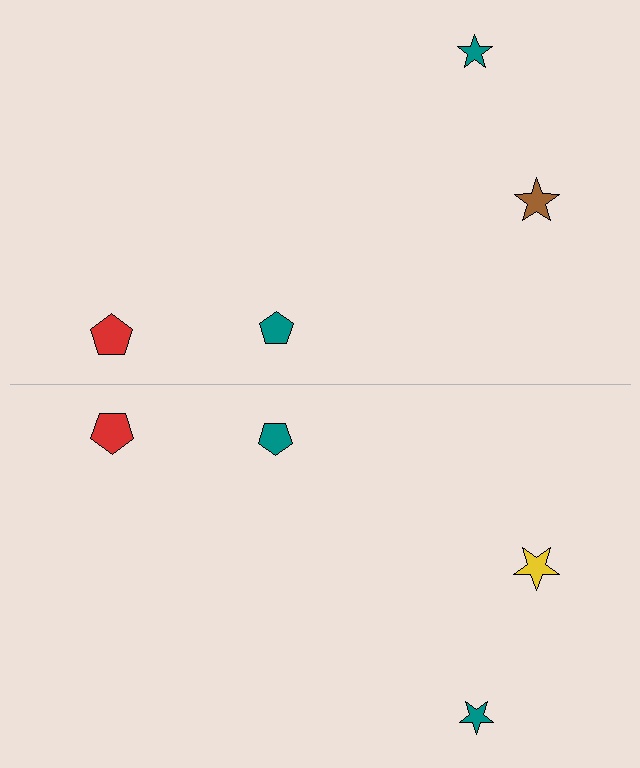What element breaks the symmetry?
The yellow star on the bottom side breaks the symmetry — its mirror counterpart is brown.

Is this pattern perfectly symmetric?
No, the pattern is not perfectly symmetric. The yellow star on the bottom side breaks the symmetry — its mirror counterpart is brown.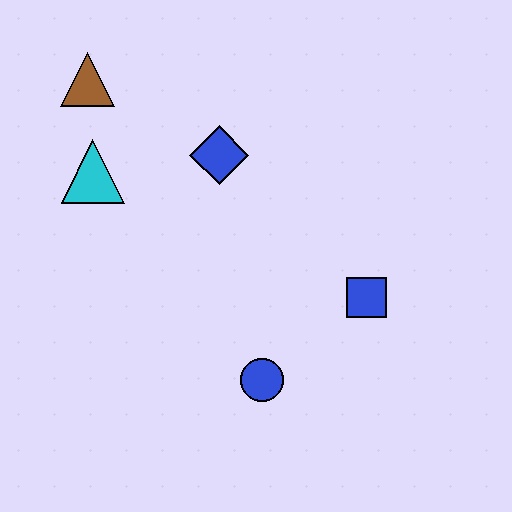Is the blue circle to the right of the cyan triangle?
Yes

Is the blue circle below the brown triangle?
Yes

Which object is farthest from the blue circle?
The brown triangle is farthest from the blue circle.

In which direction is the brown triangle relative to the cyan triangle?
The brown triangle is above the cyan triangle.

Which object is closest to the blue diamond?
The cyan triangle is closest to the blue diamond.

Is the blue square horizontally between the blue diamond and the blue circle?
No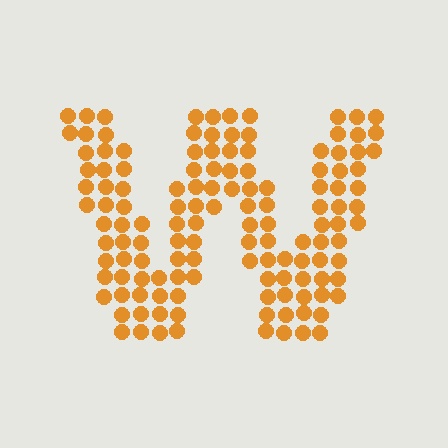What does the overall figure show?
The overall figure shows the letter W.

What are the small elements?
The small elements are circles.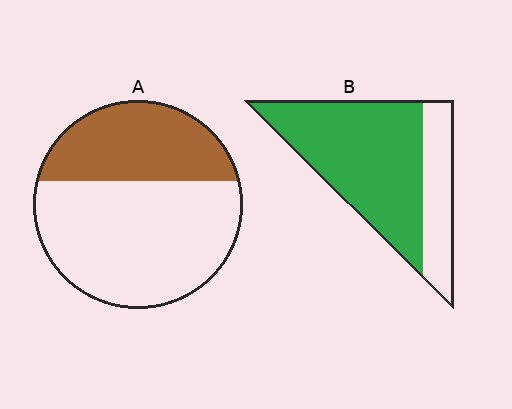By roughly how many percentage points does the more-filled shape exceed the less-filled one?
By roughly 35 percentage points (B over A).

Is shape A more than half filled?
No.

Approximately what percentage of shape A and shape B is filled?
A is approximately 35% and B is approximately 75%.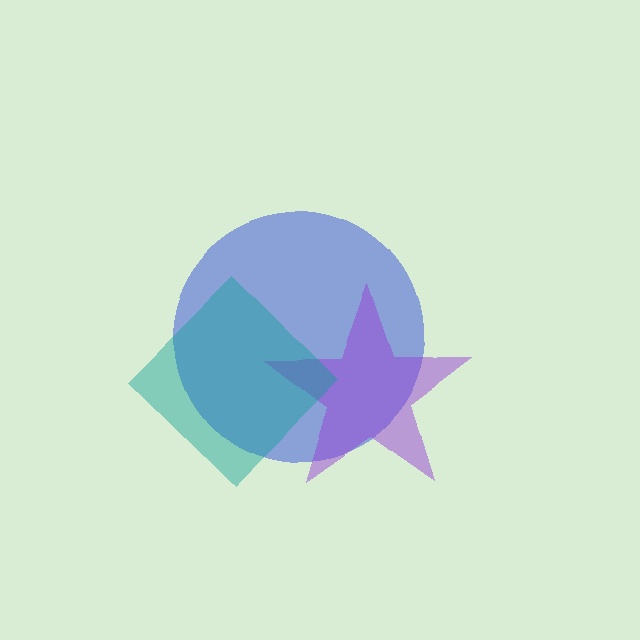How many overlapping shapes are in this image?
There are 3 overlapping shapes in the image.